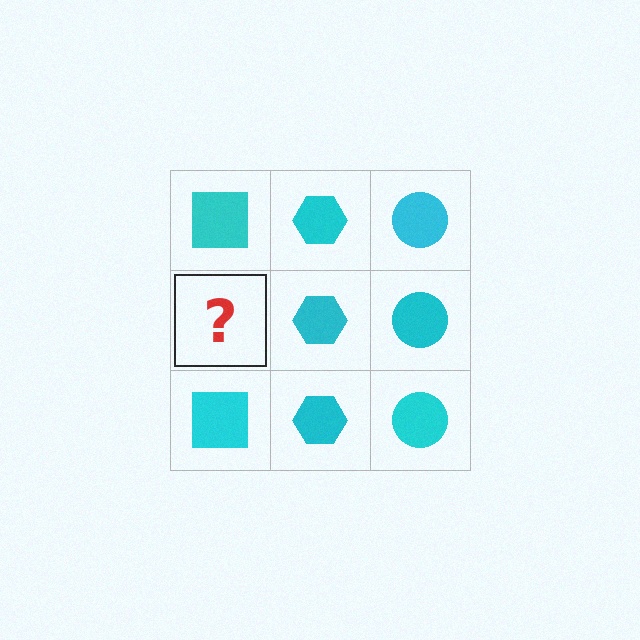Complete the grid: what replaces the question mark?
The question mark should be replaced with a cyan square.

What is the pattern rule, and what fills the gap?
The rule is that each column has a consistent shape. The gap should be filled with a cyan square.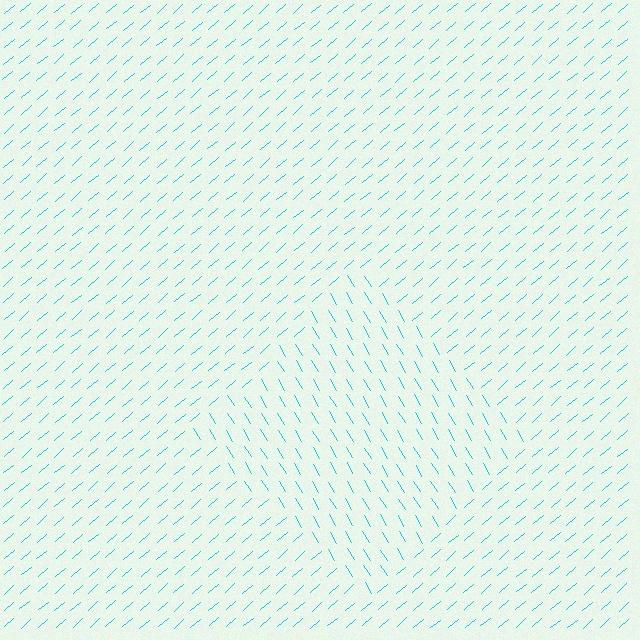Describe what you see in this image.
The image is filled with small cyan line segments. A diamond region in the image has lines oriented differently from the surrounding lines, creating a visible texture boundary.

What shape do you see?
I see a diamond.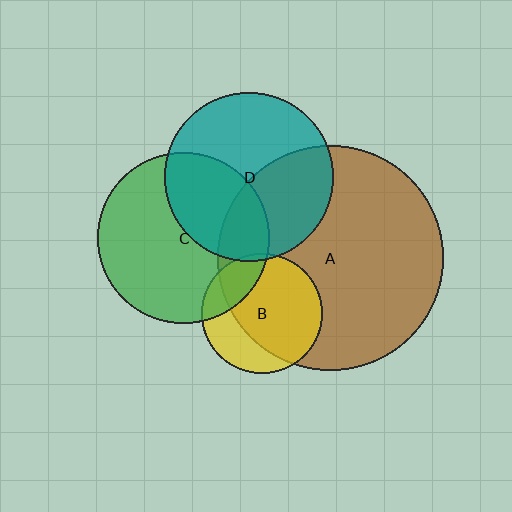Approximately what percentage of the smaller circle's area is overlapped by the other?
Approximately 20%.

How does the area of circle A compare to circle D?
Approximately 1.8 times.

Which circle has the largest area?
Circle A (brown).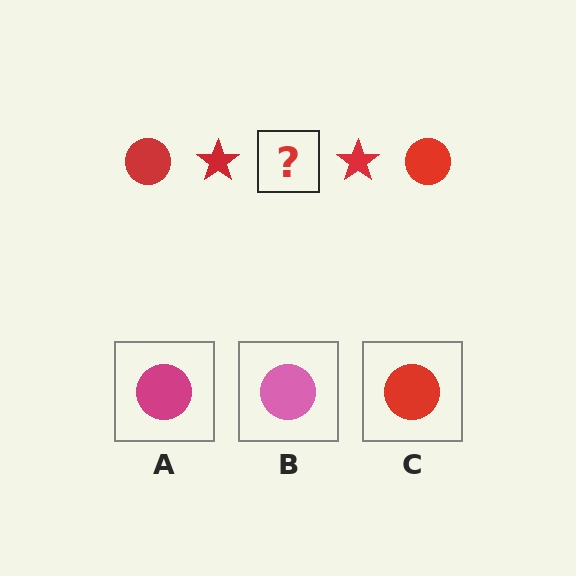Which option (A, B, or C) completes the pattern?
C.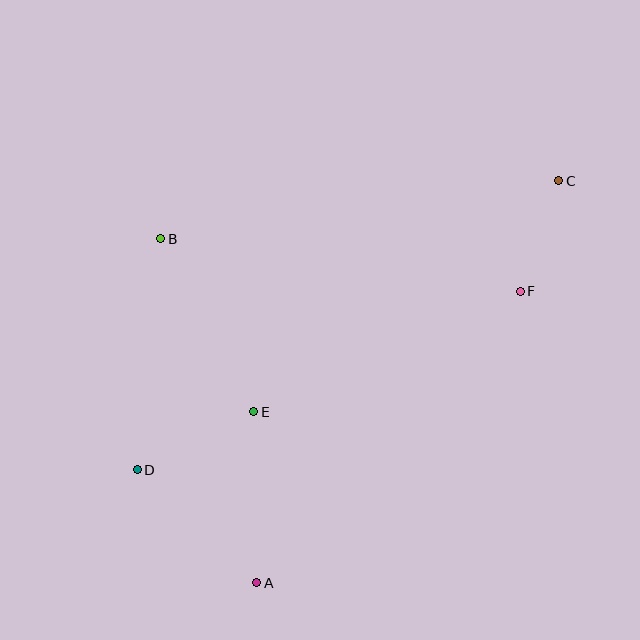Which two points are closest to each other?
Points C and F are closest to each other.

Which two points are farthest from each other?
Points C and D are farthest from each other.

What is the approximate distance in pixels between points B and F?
The distance between B and F is approximately 363 pixels.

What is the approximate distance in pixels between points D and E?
The distance between D and E is approximately 130 pixels.